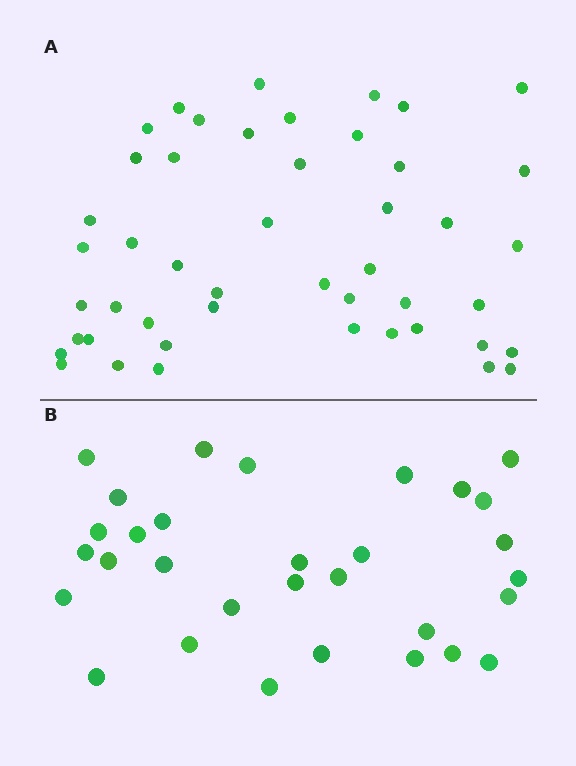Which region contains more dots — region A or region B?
Region A (the top region) has more dots.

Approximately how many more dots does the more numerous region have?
Region A has approximately 15 more dots than region B.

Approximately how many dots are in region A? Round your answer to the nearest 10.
About 50 dots. (The exact count is 47, which rounds to 50.)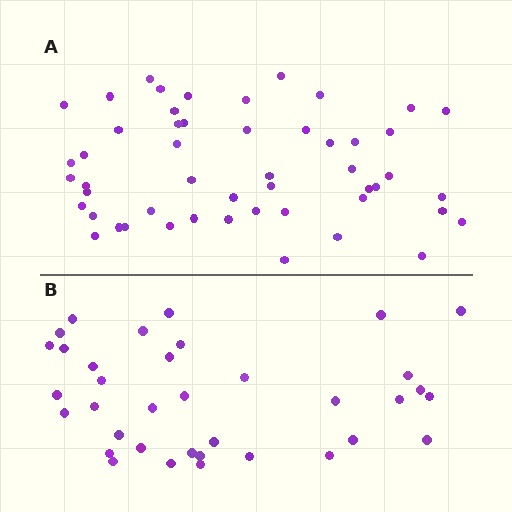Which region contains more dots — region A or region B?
Region A (the top region) has more dots.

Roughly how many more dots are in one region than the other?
Region A has approximately 15 more dots than region B.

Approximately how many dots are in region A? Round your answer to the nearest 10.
About 50 dots. (The exact count is 51, which rounds to 50.)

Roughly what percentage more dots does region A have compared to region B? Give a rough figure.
About 40% more.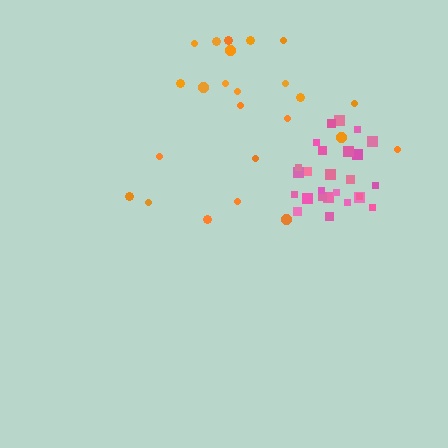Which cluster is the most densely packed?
Pink.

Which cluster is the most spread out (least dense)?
Orange.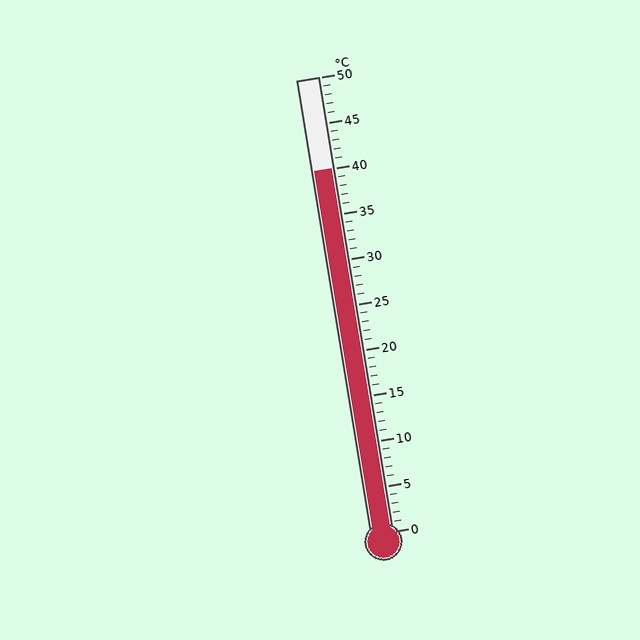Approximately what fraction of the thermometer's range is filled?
The thermometer is filled to approximately 80% of its range.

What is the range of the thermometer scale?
The thermometer scale ranges from 0°C to 50°C.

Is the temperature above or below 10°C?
The temperature is above 10°C.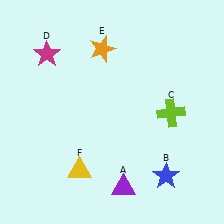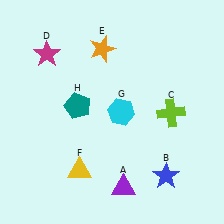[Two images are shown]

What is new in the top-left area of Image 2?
A teal pentagon (H) was added in the top-left area of Image 2.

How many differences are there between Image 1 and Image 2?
There are 2 differences between the two images.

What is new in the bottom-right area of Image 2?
A cyan hexagon (G) was added in the bottom-right area of Image 2.